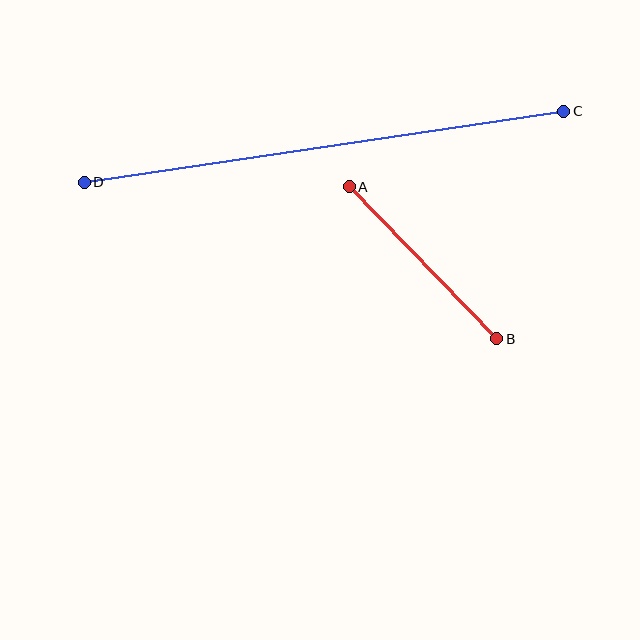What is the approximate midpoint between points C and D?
The midpoint is at approximately (324, 147) pixels.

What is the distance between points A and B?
The distance is approximately 212 pixels.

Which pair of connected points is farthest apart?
Points C and D are farthest apart.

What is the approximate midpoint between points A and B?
The midpoint is at approximately (423, 263) pixels.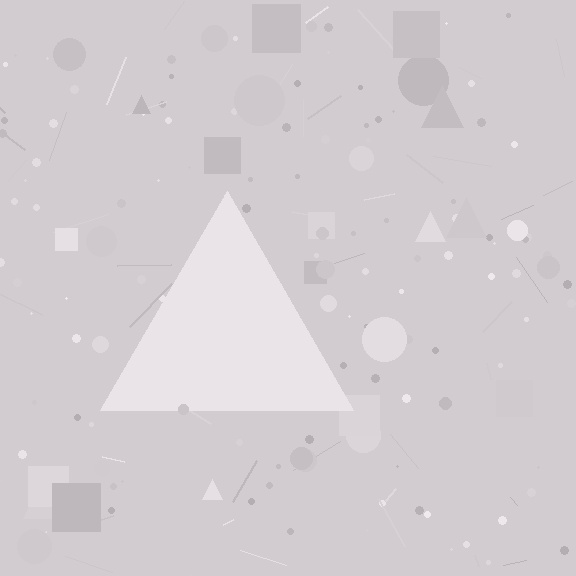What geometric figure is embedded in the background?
A triangle is embedded in the background.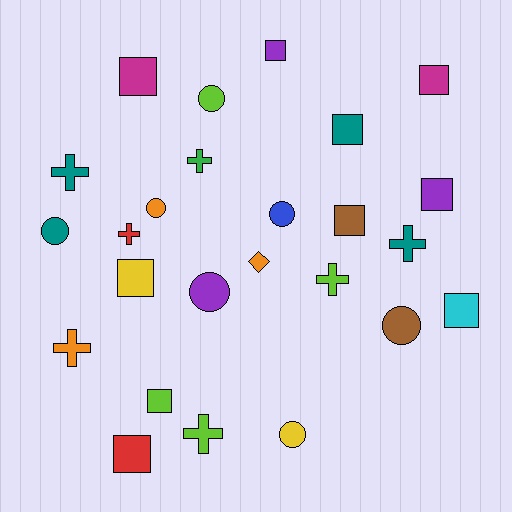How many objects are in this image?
There are 25 objects.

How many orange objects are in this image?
There are 3 orange objects.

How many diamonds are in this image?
There is 1 diamond.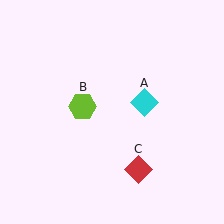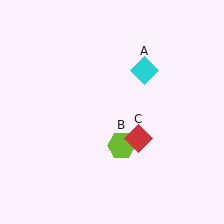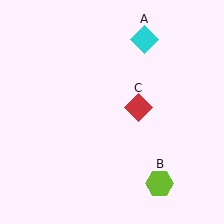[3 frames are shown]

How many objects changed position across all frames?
3 objects changed position: cyan diamond (object A), lime hexagon (object B), red diamond (object C).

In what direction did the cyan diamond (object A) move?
The cyan diamond (object A) moved up.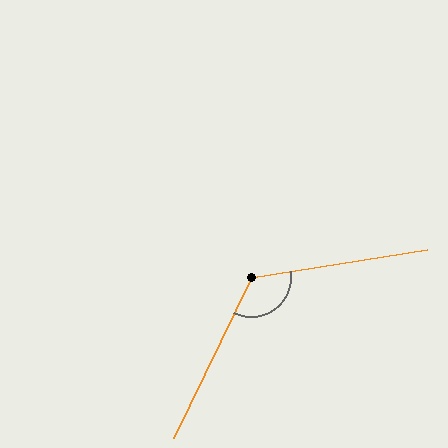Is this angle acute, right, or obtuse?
It is obtuse.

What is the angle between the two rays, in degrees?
Approximately 125 degrees.